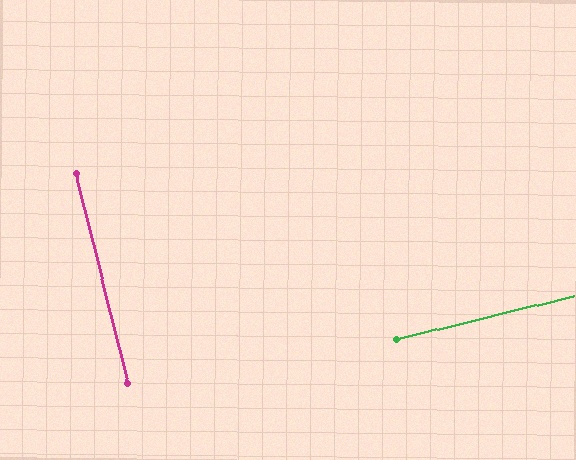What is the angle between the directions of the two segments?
Approximately 90 degrees.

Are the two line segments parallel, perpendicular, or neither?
Perpendicular — they meet at approximately 90°.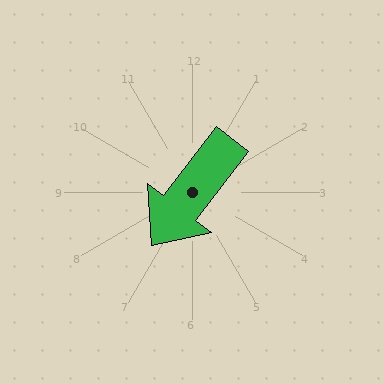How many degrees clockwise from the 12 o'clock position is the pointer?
Approximately 217 degrees.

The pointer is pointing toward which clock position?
Roughly 7 o'clock.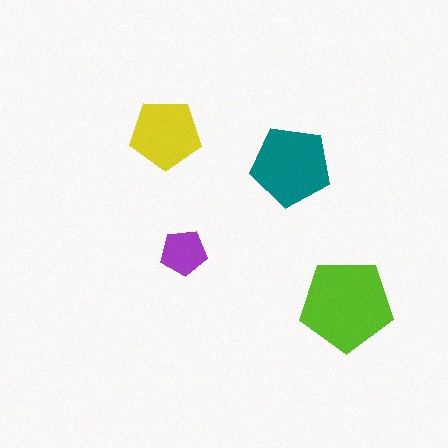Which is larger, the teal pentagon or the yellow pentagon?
The teal one.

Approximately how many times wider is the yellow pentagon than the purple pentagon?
About 1.5 times wider.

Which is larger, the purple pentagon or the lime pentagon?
The lime one.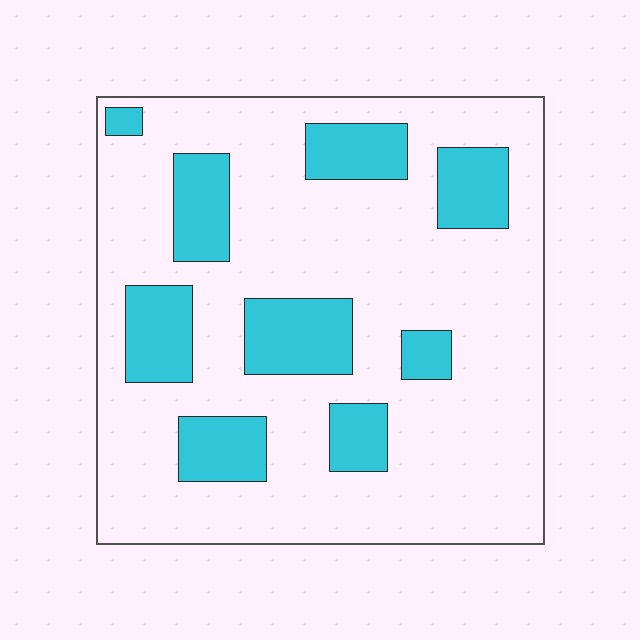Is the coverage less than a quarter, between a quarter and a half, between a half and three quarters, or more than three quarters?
Less than a quarter.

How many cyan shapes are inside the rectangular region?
9.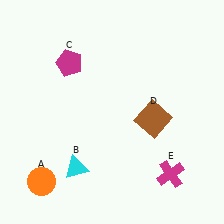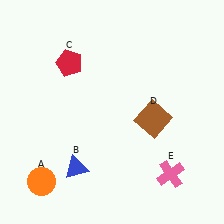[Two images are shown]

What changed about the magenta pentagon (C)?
In Image 1, C is magenta. In Image 2, it changed to red.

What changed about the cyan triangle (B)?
In Image 1, B is cyan. In Image 2, it changed to blue.